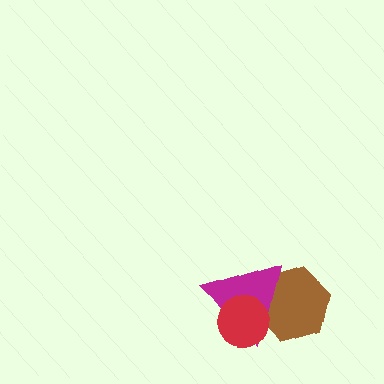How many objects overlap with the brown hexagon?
2 objects overlap with the brown hexagon.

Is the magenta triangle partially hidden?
Yes, it is partially covered by another shape.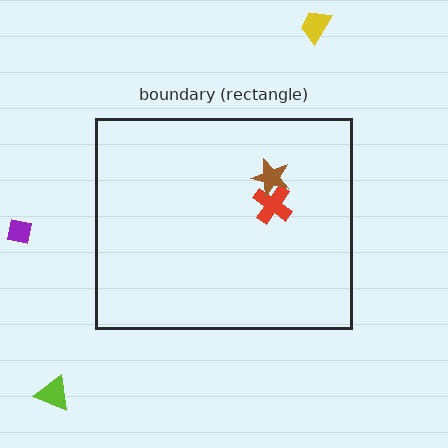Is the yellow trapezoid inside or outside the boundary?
Outside.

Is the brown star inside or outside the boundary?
Inside.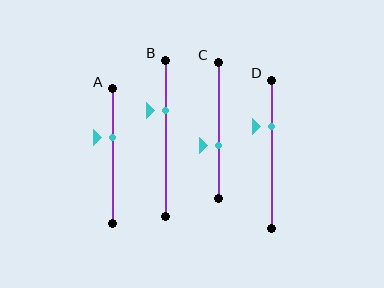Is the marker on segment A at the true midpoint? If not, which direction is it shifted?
No, the marker on segment A is shifted upward by about 14% of the segment length.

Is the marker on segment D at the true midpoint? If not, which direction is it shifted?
No, the marker on segment D is shifted upward by about 19% of the segment length.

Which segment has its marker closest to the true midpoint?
Segment C has its marker closest to the true midpoint.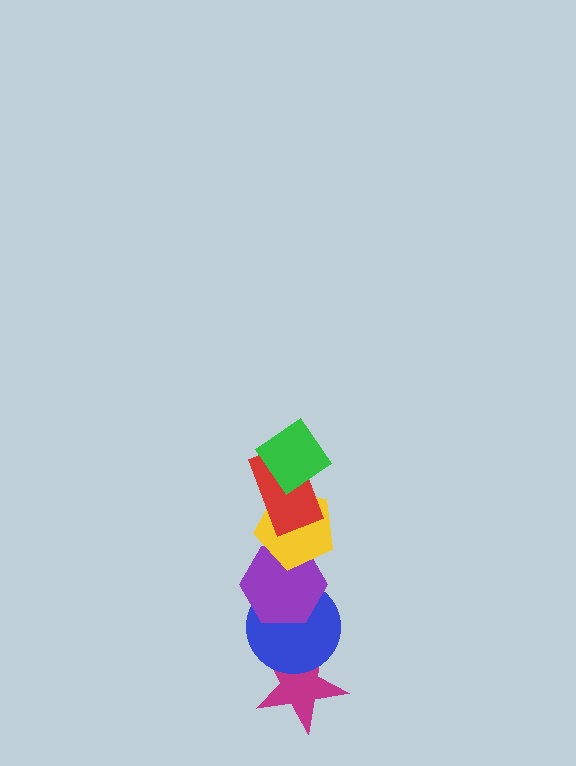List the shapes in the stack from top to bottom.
From top to bottom: the green diamond, the red rectangle, the yellow pentagon, the purple hexagon, the blue circle, the magenta star.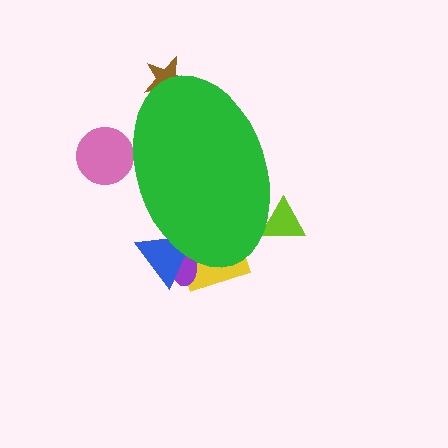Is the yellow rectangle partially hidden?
Yes, the yellow rectangle is partially hidden behind the green ellipse.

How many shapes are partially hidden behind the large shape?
6 shapes are partially hidden.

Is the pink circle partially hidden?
Yes, the pink circle is partially hidden behind the green ellipse.